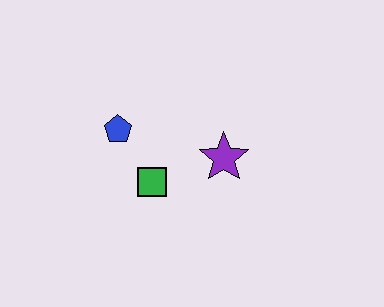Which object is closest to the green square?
The blue pentagon is closest to the green square.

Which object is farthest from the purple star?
The blue pentagon is farthest from the purple star.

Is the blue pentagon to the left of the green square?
Yes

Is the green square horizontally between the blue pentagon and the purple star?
Yes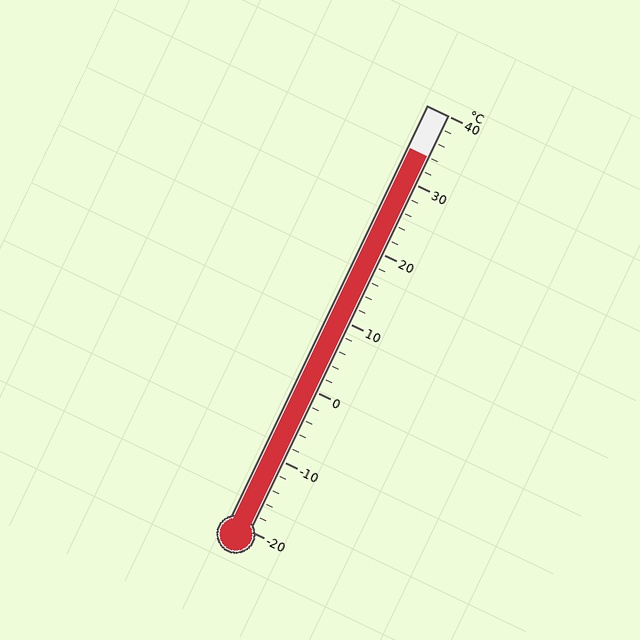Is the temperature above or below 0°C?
The temperature is above 0°C.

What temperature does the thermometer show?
The thermometer shows approximately 34°C.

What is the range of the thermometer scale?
The thermometer scale ranges from -20°C to 40°C.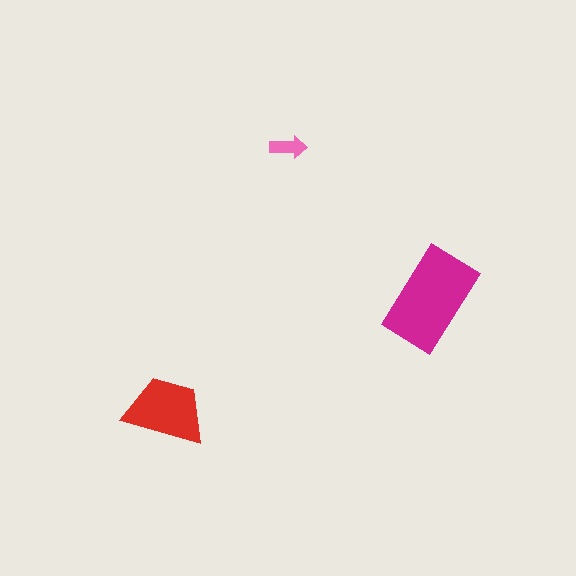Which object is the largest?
The magenta rectangle.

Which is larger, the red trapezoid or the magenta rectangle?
The magenta rectangle.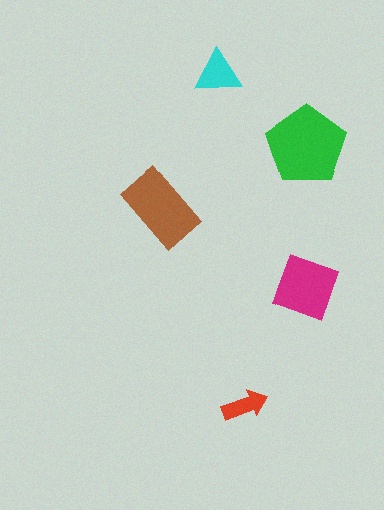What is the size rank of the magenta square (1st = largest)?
3rd.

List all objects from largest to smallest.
The green pentagon, the brown rectangle, the magenta square, the cyan triangle, the red arrow.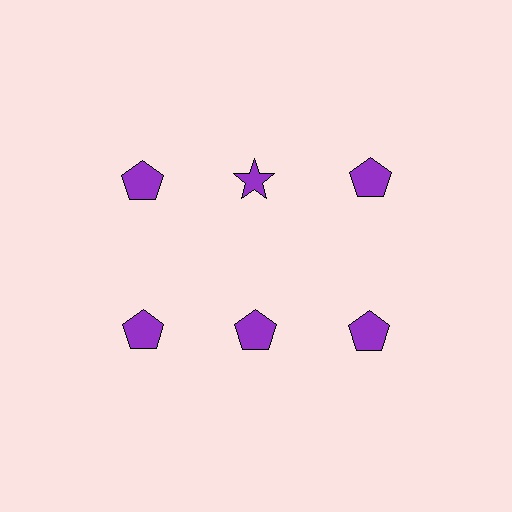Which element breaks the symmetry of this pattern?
The purple star in the top row, second from left column breaks the symmetry. All other shapes are purple pentagons.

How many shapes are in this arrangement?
There are 6 shapes arranged in a grid pattern.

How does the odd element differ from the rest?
It has a different shape: star instead of pentagon.